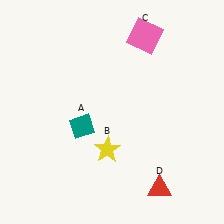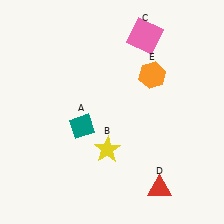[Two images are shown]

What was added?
An orange hexagon (E) was added in Image 2.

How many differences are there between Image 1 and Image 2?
There is 1 difference between the two images.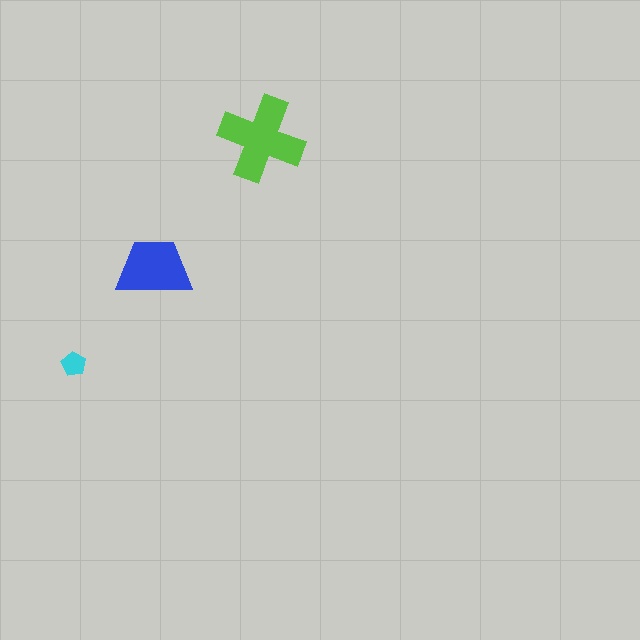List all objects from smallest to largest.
The cyan pentagon, the blue trapezoid, the lime cross.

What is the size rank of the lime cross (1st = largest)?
1st.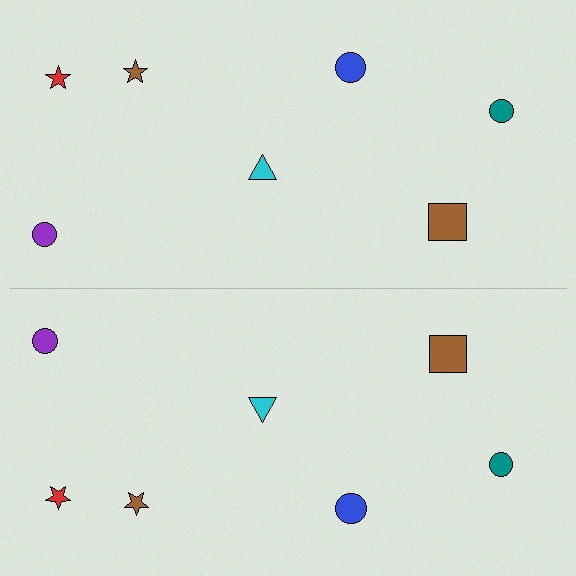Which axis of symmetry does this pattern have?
The pattern has a horizontal axis of symmetry running through the center of the image.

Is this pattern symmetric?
Yes, this pattern has bilateral (reflection) symmetry.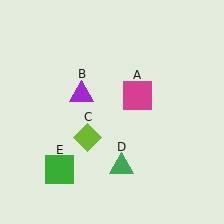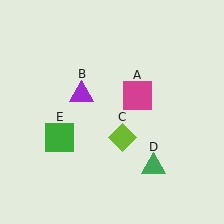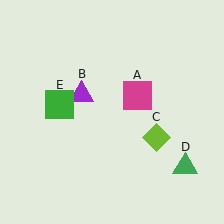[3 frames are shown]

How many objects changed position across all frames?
3 objects changed position: lime diamond (object C), green triangle (object D), green square (object E).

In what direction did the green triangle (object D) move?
The green triangle (object D) moved right.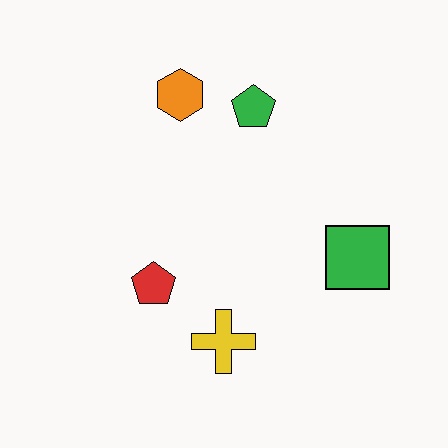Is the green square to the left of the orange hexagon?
No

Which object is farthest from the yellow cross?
The orange hexagon is farthest from the yellow cross.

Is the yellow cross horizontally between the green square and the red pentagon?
Yes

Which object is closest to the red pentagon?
The yellow cross is closest to the red pentagon.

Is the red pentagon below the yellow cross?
No